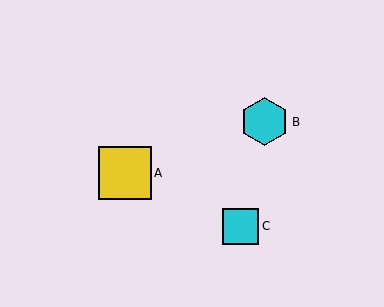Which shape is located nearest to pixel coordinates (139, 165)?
The yellow square (labeled A) at (125, 173) is nearest to that location.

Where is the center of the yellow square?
The center of the yellow square is at (125, 173).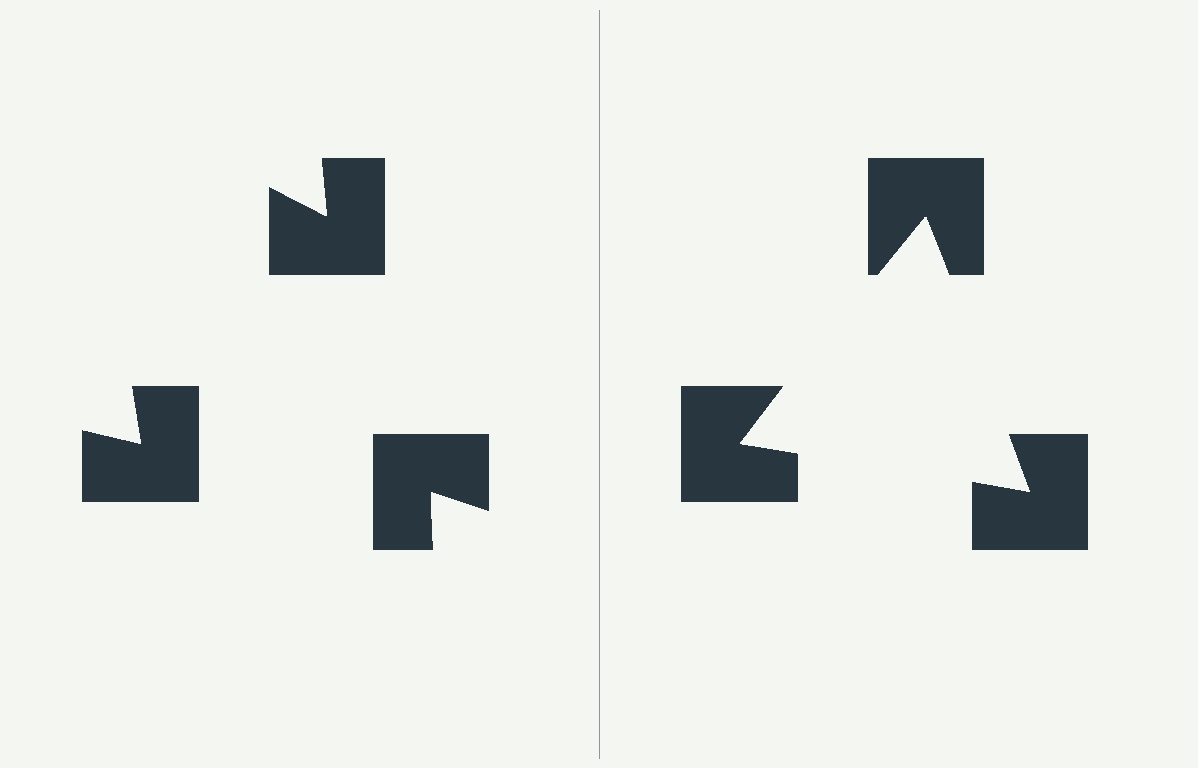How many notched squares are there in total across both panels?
6 — 3 on each side.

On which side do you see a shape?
An illusory triangle appears on the right side. On the left side the wedge cuts are rotated, so no coherent shape forms.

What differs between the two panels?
The notched squares are positioned identically on both sides; only the wedge orientations differ. On the right they align to a triangle; on the left they are misaligned.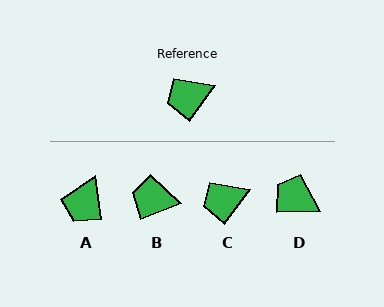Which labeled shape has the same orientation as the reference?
C.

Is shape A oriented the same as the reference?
No, it is off by about 44 degrees.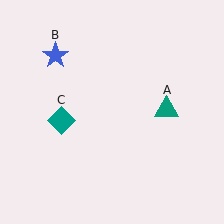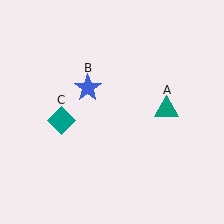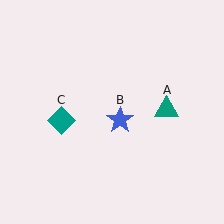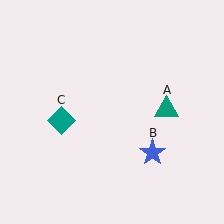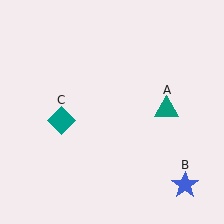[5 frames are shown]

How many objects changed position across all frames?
1 object changed position: blue star (object B).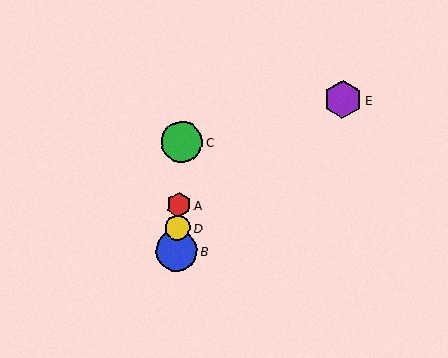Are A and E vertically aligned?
No, A is at x≈179 and E is at x≈343.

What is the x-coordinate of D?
Object D is at x≈178.